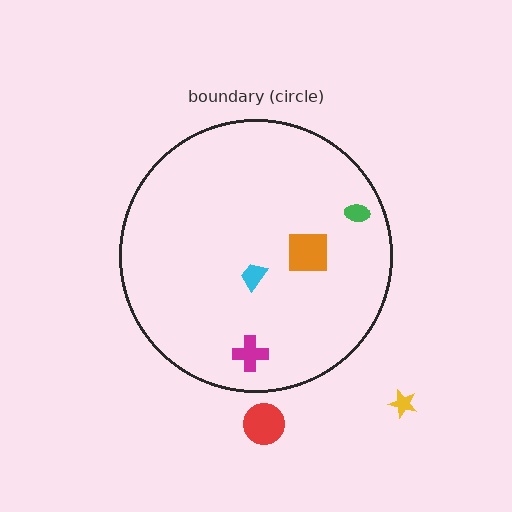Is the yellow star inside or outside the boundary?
Outside.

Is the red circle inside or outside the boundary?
Outside.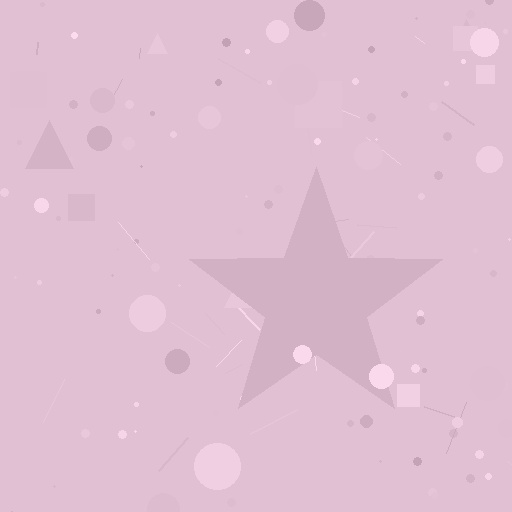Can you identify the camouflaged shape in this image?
The camouflaged shape is a star.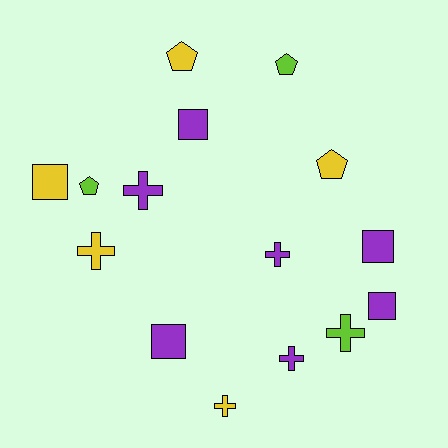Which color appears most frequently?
Purple, with 7 objects.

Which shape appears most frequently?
Cross, with 6 objects.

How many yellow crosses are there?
There are 2 yellow crosses.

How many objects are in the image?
There are 15 objects.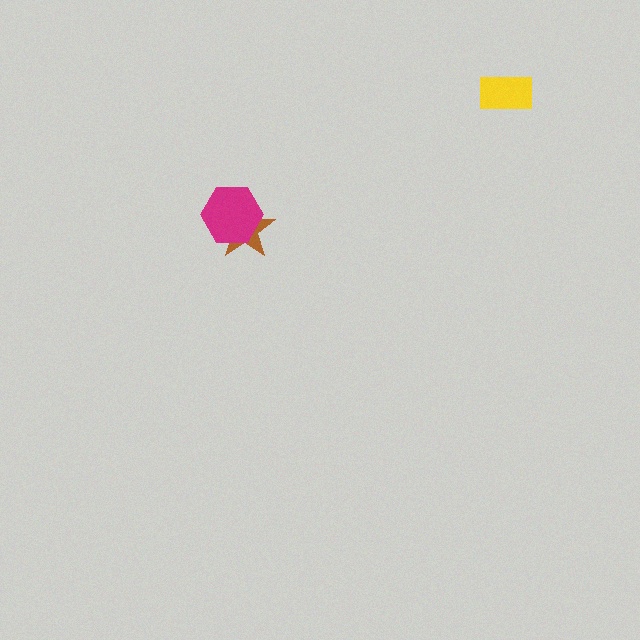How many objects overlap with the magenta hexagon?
1 object overlaps with the magenta hexagon.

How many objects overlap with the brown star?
1 object overlaps with the brown star.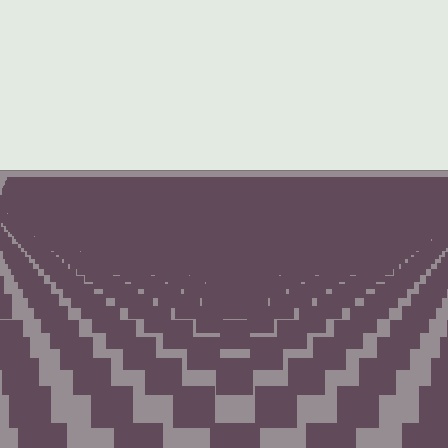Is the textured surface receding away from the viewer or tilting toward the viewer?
The surface is receding away from the viewer. Texture elements get smaller and denser toward the top.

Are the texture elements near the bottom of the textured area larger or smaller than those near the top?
Larger. Near the bottom, elements are closer to the viewer and appear at a bigger on-screen size.